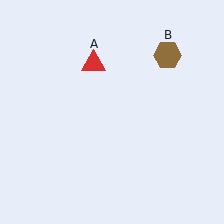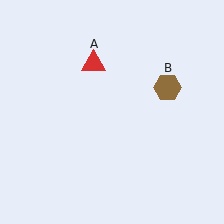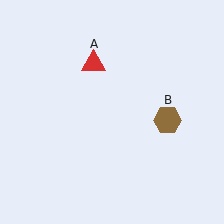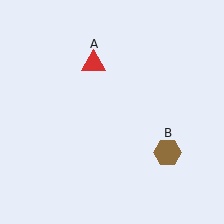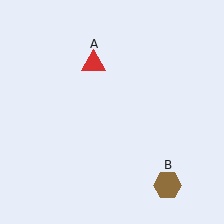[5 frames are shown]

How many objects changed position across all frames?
1 object changed position: brown hexagon (object B).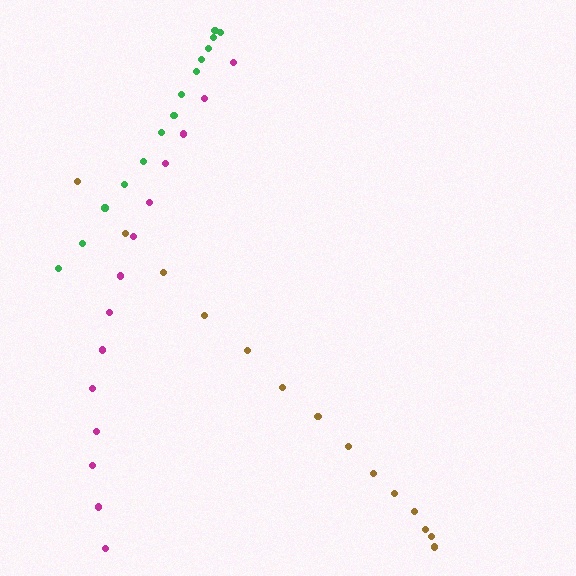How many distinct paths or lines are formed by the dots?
There are 3 distinct paths.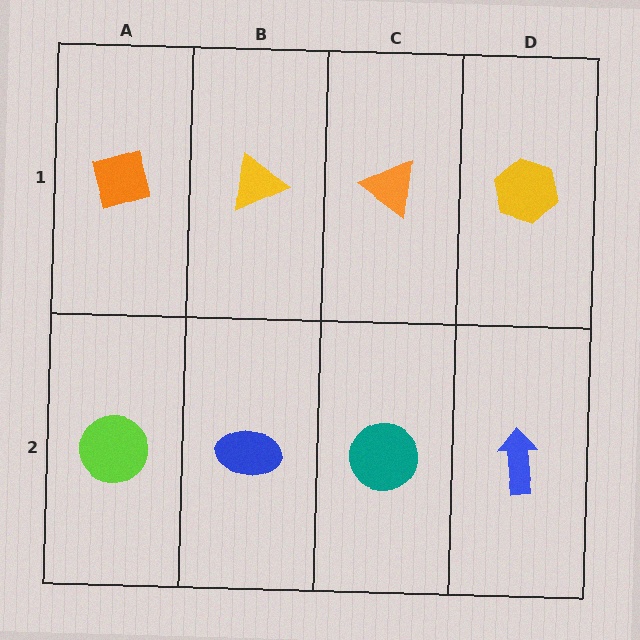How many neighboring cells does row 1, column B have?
3.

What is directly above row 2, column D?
A yellow hexagon.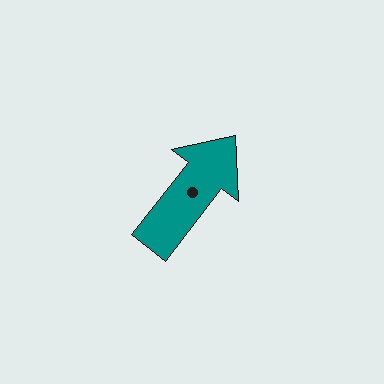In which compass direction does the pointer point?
Northeast.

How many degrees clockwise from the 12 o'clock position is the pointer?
Approximately 38 degrees.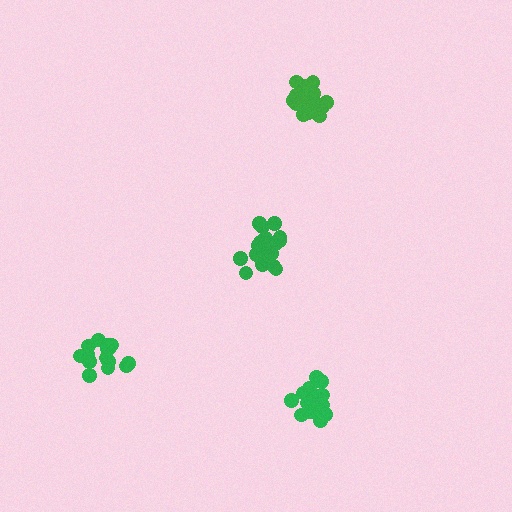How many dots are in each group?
Group 1: 20 dots, Group 2: 20 dots, Group 3: 16 dots, Group 4: 21 dots (77 total).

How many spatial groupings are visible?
There are 4 spatial groupings.